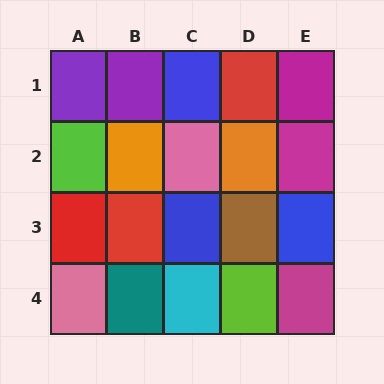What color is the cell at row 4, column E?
Magenta.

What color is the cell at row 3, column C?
Blue.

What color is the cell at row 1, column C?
Blue.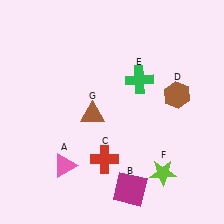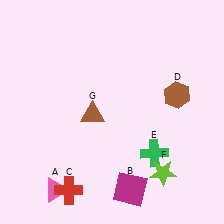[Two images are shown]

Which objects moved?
The objects that moved are: the pink triangle (A), the red cross (C), the green cross (E).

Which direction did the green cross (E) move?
The green cross (E) moved down.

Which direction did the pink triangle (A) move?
The pink triangle (A) moved down.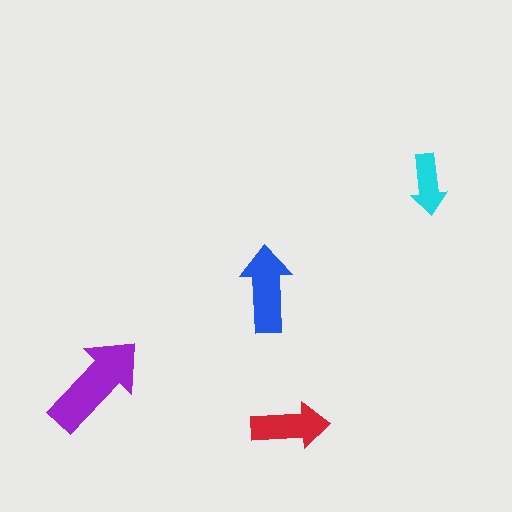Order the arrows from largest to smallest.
the purple one, the blue one, the red one, the cyan one.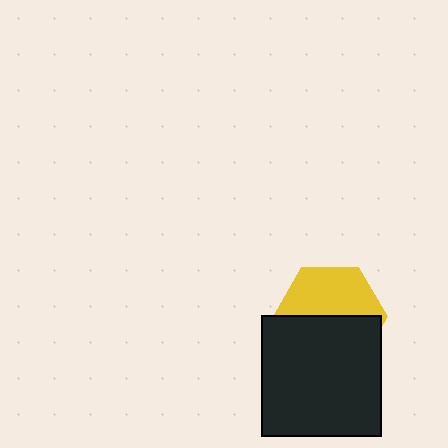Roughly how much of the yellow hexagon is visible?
About half of it is visible (roughly 48%).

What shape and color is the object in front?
The object in front is a black square.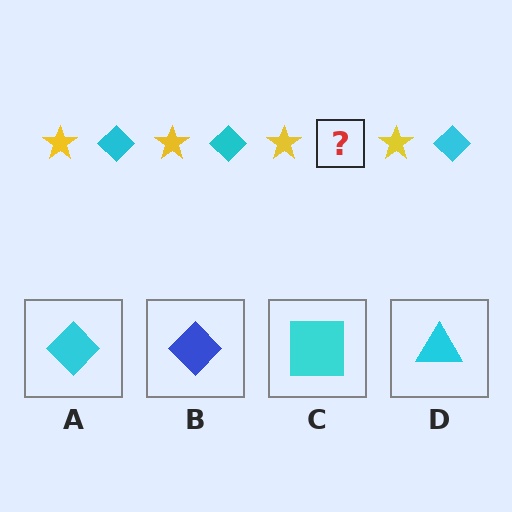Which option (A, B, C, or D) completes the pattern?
A.